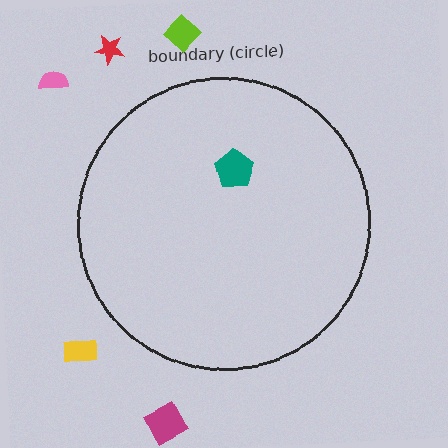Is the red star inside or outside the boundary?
Outside.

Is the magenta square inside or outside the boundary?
Outside.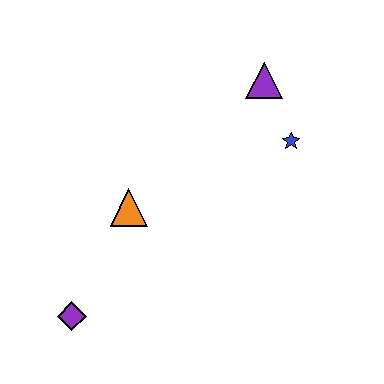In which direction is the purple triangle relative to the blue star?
The purple triangle is above the blue star.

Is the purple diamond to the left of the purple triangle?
Yes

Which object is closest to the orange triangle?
The purple diamond is closest to the orange triangle.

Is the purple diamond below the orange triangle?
Yes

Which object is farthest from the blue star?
The purple diamond is farthest from the blue star.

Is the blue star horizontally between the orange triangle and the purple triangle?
No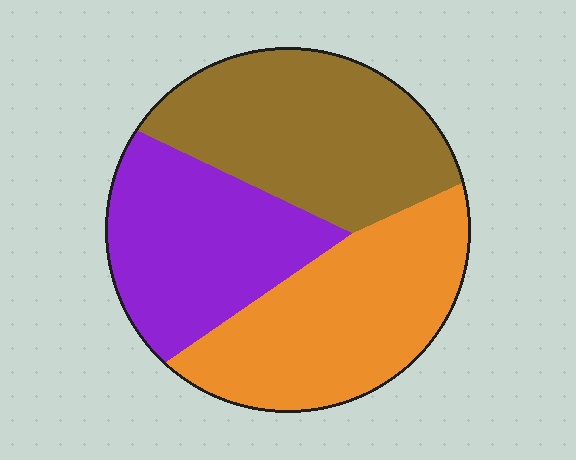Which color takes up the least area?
Purple, at roughly 30%.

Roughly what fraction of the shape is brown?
Brown takes up about one third (1/3) of the shape.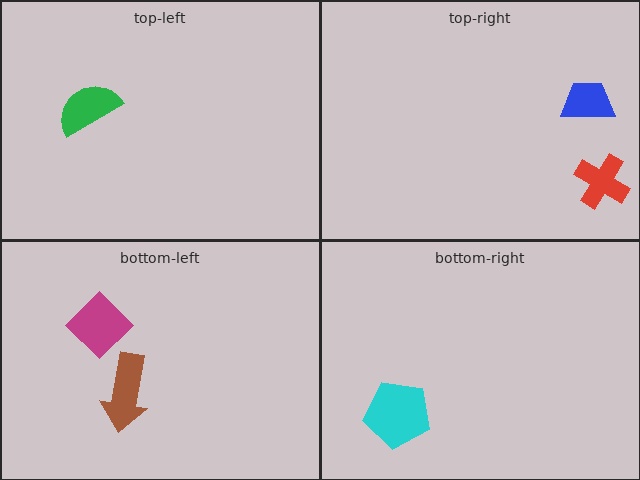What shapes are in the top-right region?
The red cross, the blue trapezoid.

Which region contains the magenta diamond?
The bottom-left region.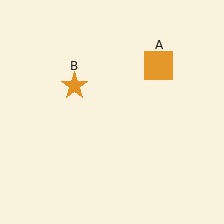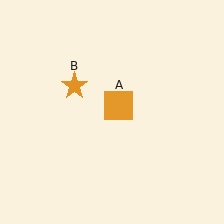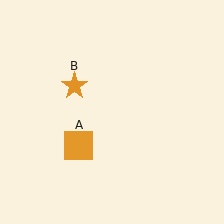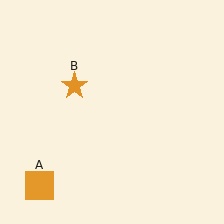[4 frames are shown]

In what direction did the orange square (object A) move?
The orange square (object A) moved down and to the left.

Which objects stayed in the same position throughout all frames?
Orange star (object B) remained stationary.